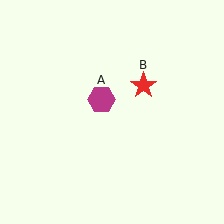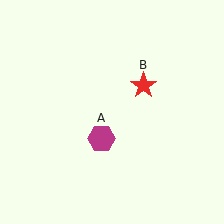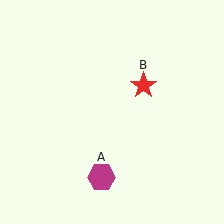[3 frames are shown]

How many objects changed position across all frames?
1 object changed position: magenta hexagon (object A).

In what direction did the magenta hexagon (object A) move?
The magenta hexagon (object A) moved down.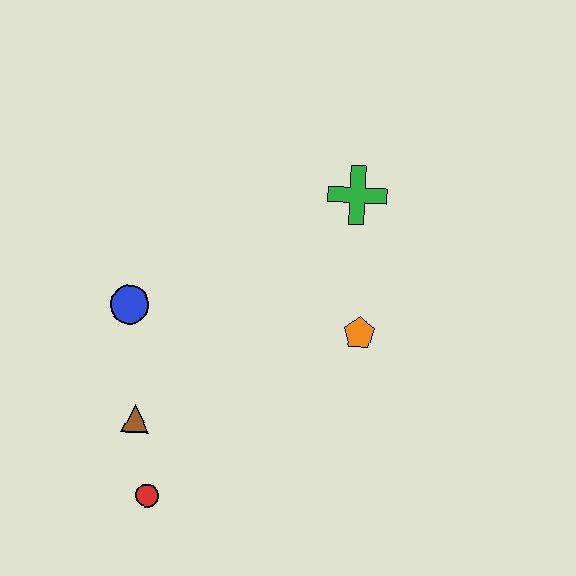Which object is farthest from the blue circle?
The green cross is farthest from the blue circle.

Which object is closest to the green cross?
The orange pentagon is closest to the green cross.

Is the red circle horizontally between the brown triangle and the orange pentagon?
Yes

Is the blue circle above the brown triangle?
Yes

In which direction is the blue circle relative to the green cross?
The blue circle is to the left of the green cross.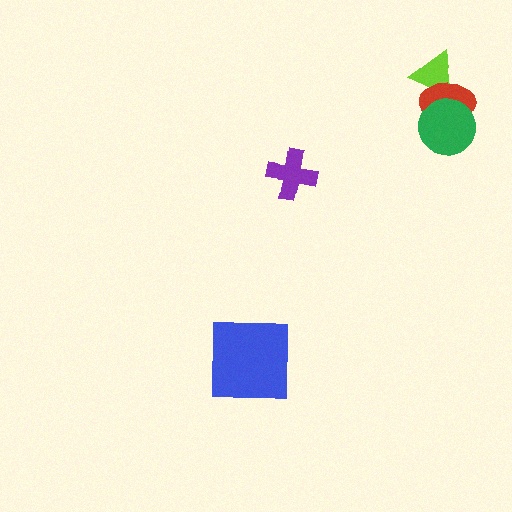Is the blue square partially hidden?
No, no other shape covers it.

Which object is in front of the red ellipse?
The green circle is in front of the red ellipse.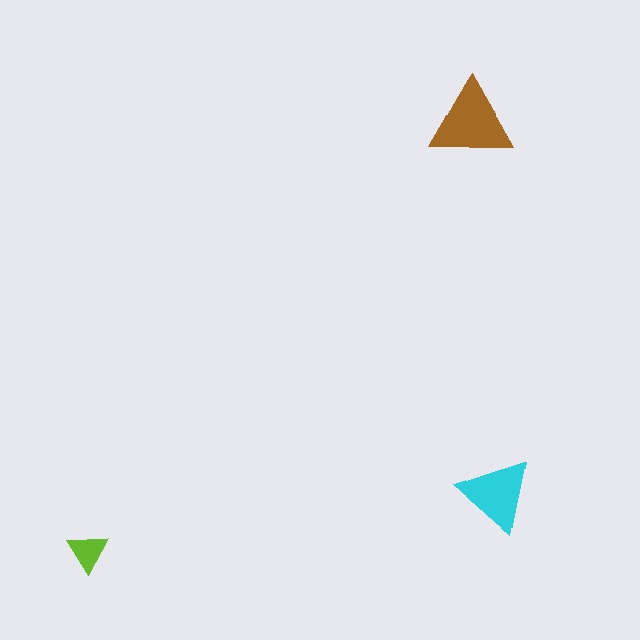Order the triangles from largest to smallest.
the brown one, the cyan one, the lime one.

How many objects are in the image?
There are 3 objects in the image.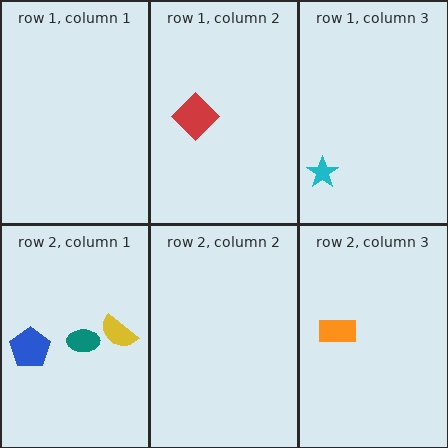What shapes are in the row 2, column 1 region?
The teal ellipse, the yellow semicircle, the blue pentagon.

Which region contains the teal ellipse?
The row 2, column 1 region.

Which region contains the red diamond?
The row 1, column 2 region.